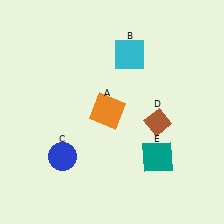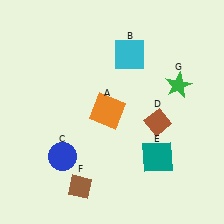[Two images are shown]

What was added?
A brown diamond (F), a green star (G) were added in Image 2.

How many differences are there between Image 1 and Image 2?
There are 2 differences between the two images.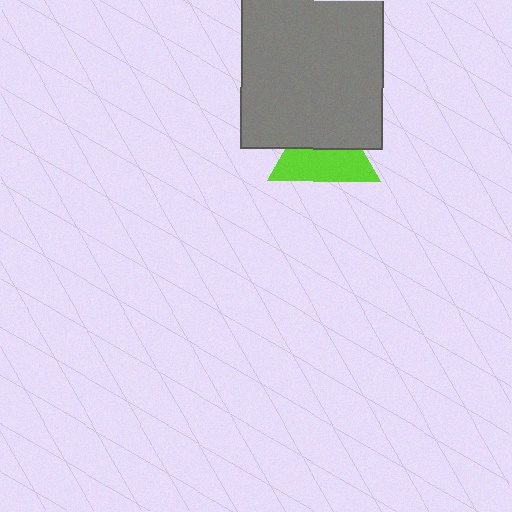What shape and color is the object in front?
The object in front is a gray rectangle.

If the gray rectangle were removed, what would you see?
You would see the complete lime triangle.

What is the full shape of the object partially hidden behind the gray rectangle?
The partially hidden object is a lime triangle.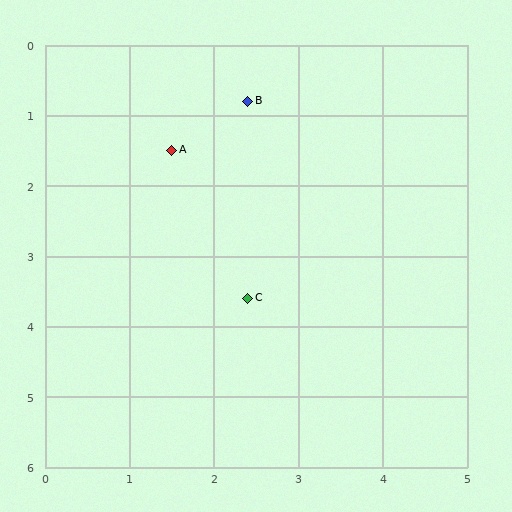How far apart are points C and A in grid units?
Points C and A are about 2.3 grid units apart.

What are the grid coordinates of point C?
Point C is at approximately (2.4, 3.6).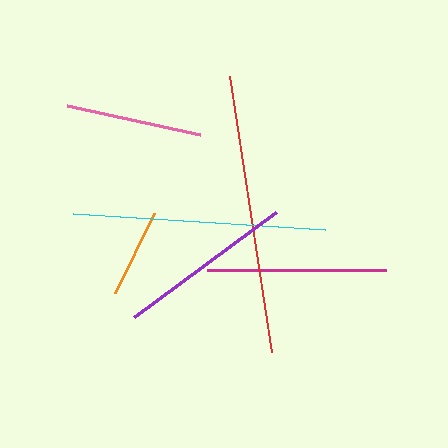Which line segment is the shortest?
The orange line is the shortest at approximately 89 pixels.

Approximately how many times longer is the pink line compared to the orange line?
The pink line is approximately 1.5 times the length of the orange line.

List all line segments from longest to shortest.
From longest to shortest: red, cyan, magenta, purple, pink, orange.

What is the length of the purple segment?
The purple segment is approximately 177 pixels long.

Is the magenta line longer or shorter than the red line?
The red line is longer than the magenta line.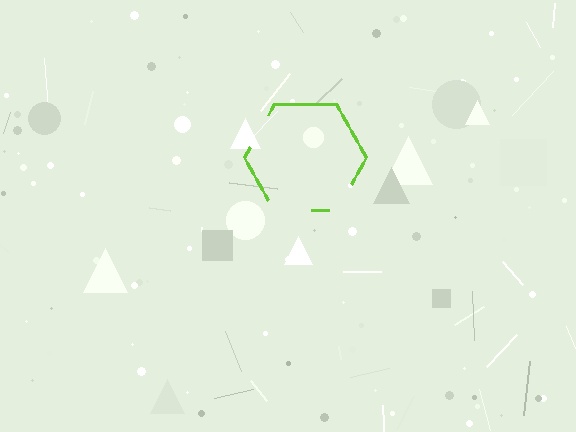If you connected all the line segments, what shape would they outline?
They would outline a hexagon.